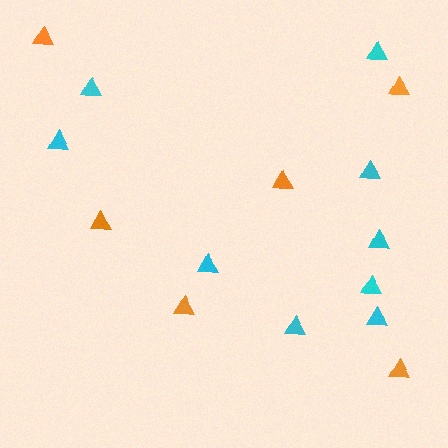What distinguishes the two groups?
There are 2 groups: one group of cyan triangles (9) and one group of orange triangles (6).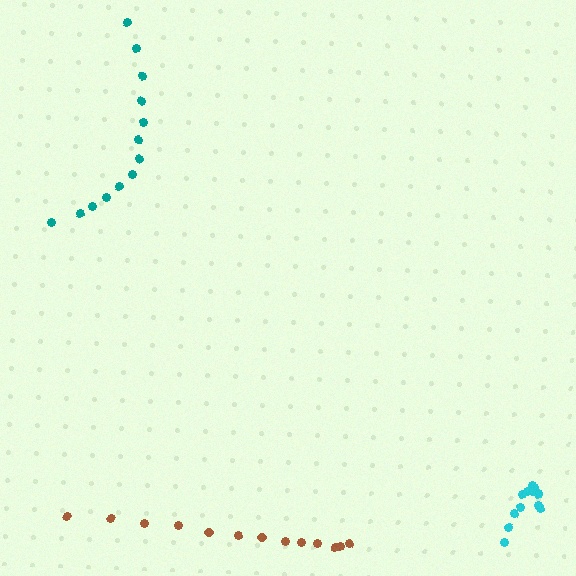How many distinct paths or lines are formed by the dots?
There are 3 distinct paths.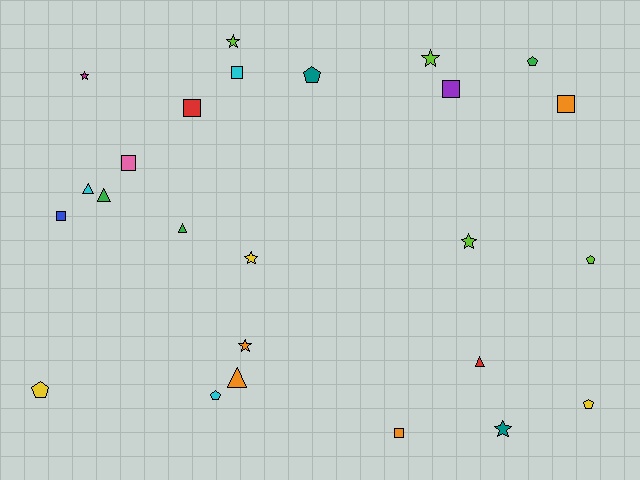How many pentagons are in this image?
There are 6 pentagons.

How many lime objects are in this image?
There are 4 lime objects.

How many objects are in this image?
There are 25 objects.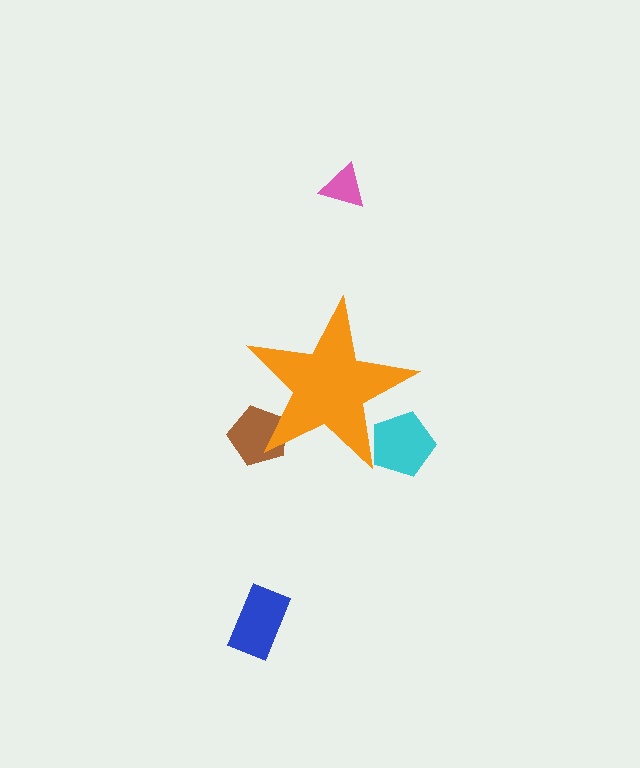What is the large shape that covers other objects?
An orange star.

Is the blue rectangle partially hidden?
No, the blue rectangle is fully visible.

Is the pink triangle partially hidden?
No, the pink triangle is fully visible.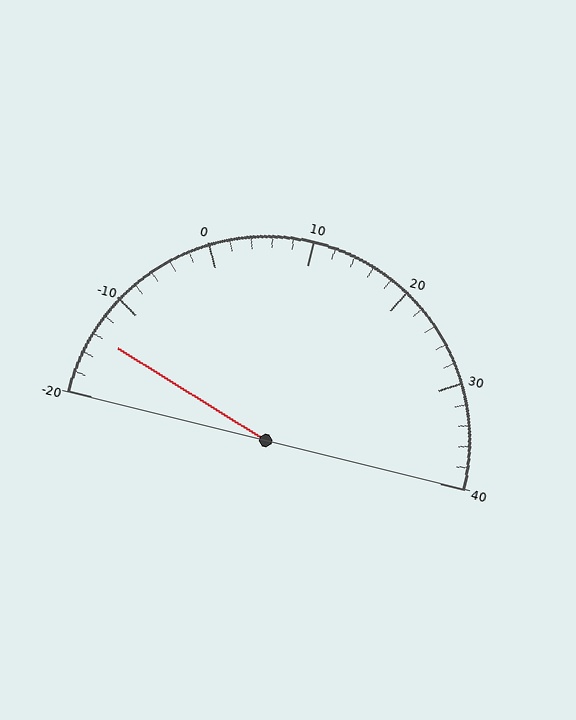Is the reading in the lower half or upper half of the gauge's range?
The reading is in the lower half of the range (-20 to 40).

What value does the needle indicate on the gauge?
The needle indicates approximately -14.